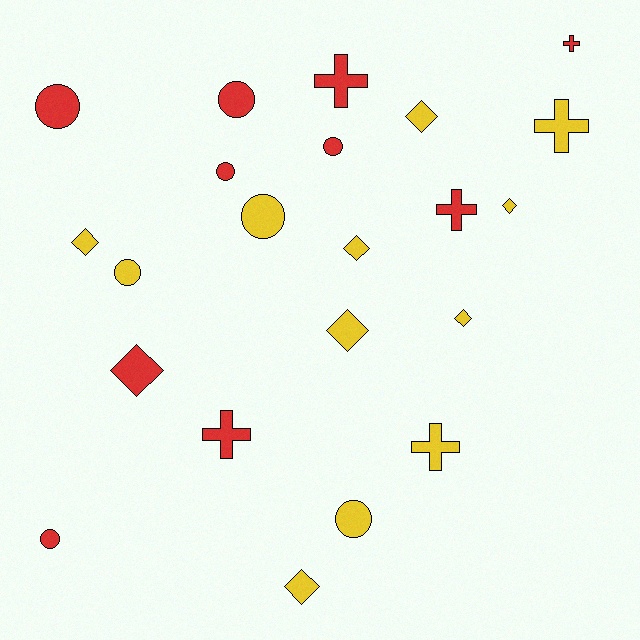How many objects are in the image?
There are 22 objects.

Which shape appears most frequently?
Diamond, with 8 objects.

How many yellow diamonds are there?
There are 7 yellow diamonds.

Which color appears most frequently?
Yellow, with 12 objects.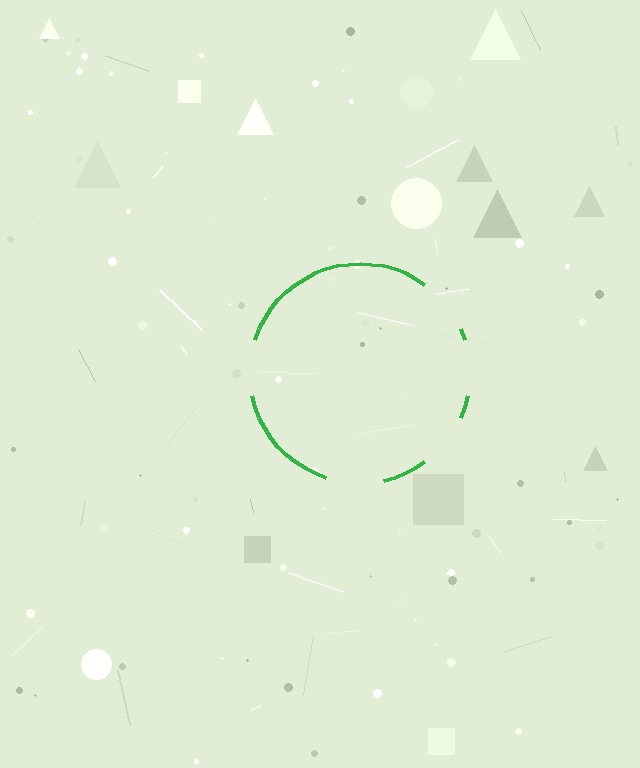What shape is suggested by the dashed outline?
The dashed outline suggests a circle.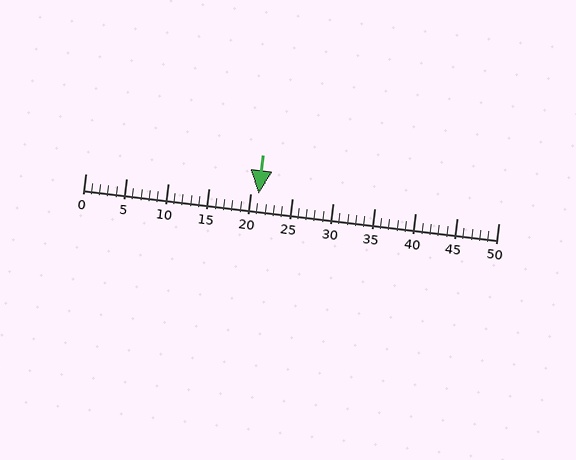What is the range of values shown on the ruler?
The ruler shows values from 0 to 50.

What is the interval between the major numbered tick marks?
The major tick marks are spaced 5 units apart.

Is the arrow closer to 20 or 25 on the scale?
The arrow is closer to 20.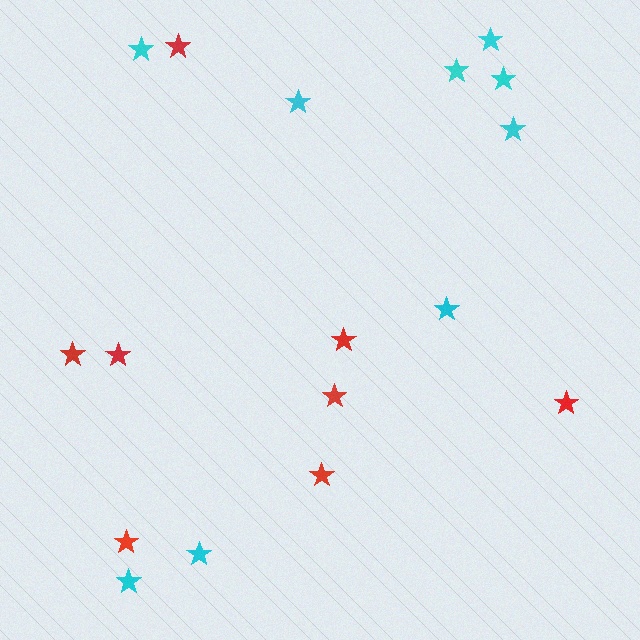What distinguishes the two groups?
There are 2 groups: one group of cyan stars (9) and one group of red stars (8).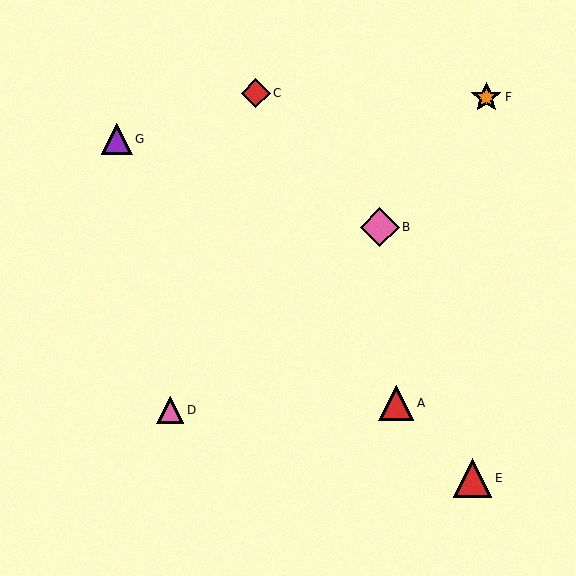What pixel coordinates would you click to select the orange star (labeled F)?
Click at (486, 97) to select the orange star F.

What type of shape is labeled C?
Shape C is a red diamond.